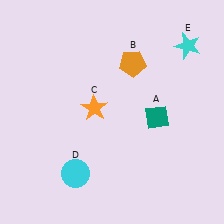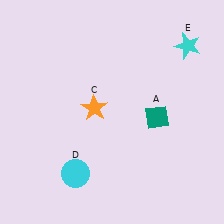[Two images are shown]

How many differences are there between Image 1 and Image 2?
There is 1 difference between the two images.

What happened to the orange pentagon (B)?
The orange pentagon (B) was removed in Image 2. It was in the top-right area of Image 1.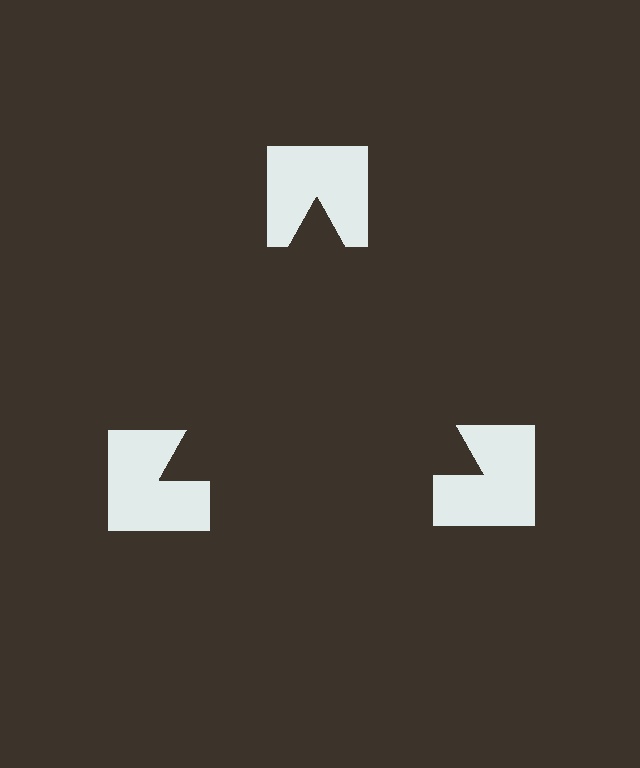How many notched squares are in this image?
There are 3 — one at each vertex of the illusory triangle.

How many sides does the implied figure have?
3 sides.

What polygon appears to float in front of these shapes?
An illusory triangle — its edges are inferred from the aligned wedge cuts in the notched squares, not physically drawn.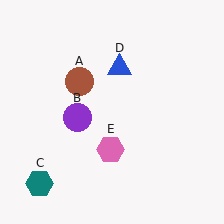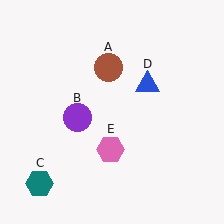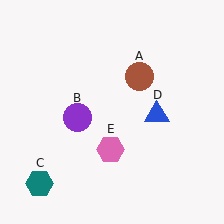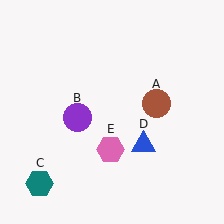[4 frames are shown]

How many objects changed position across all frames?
2 objects changed position: brown circle (object A), blue triangle (object D).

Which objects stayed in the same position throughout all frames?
Purple circle (object B) and teal hexagon (object C) and pink hexagon (object E) remained stationary.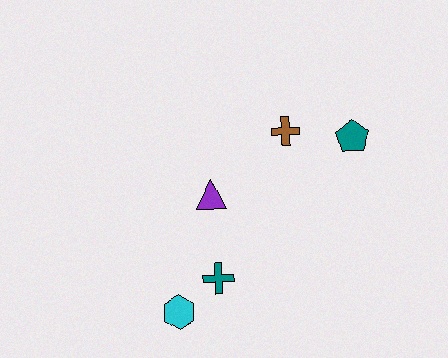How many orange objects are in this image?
There are no orange objects.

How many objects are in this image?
There are 5 objects.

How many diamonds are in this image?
There are no diamonds.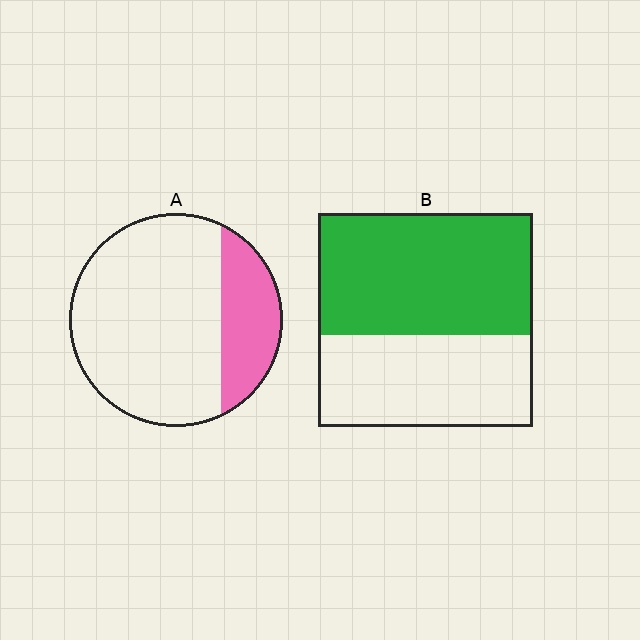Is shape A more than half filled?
No.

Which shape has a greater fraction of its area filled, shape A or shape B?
Shape B.